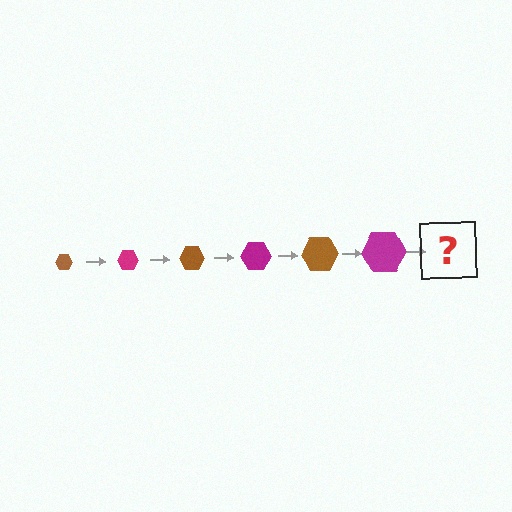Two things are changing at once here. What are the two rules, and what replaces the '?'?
The two rules are that the hexagon grows larger each step and the color cycles through brown and magenta. The '?' should be a brown hexagon, larger than the previous one.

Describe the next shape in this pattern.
It should be a brown hexagon, larger than the previous one.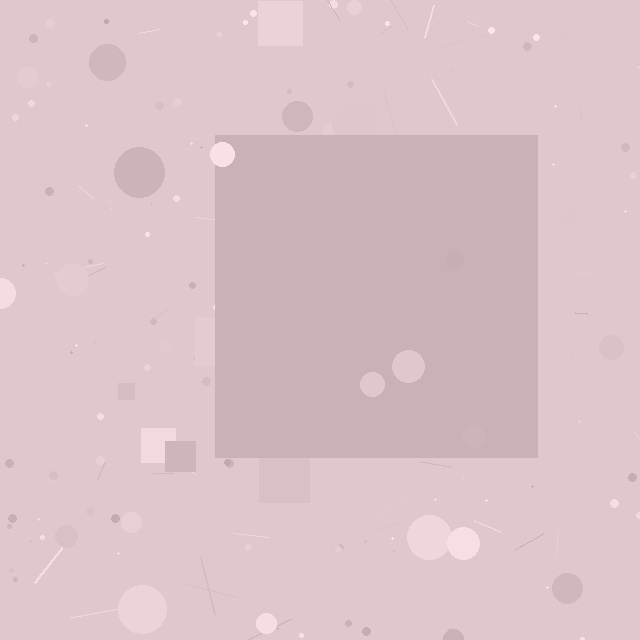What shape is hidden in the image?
A square is hidden in the image.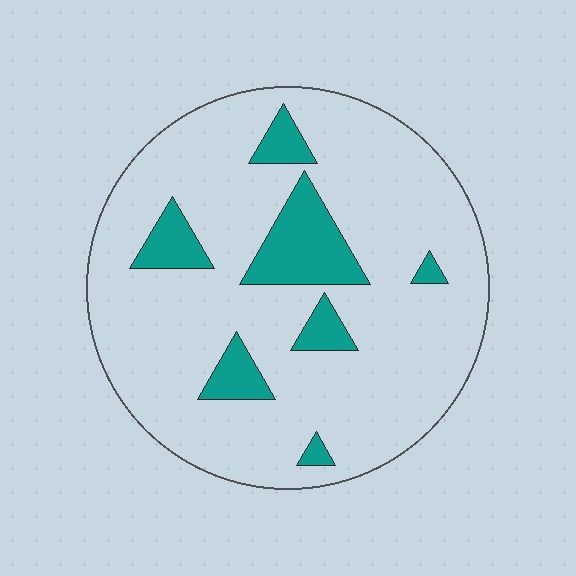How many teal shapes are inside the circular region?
7.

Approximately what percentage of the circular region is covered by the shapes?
Approximately 15%.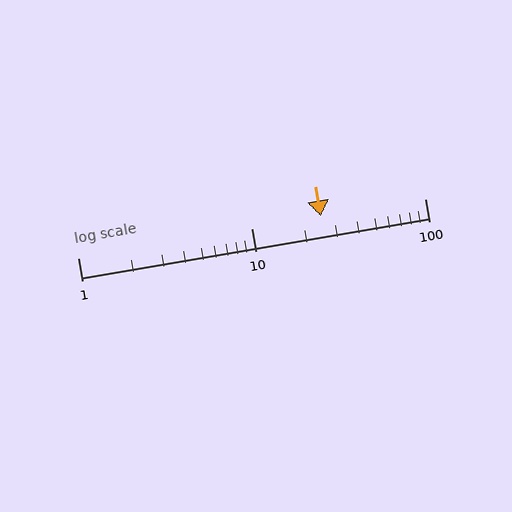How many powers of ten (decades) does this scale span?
The scale spans 2 decades, from 1 to 100.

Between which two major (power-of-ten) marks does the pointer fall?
The pointer is between 10 and 100.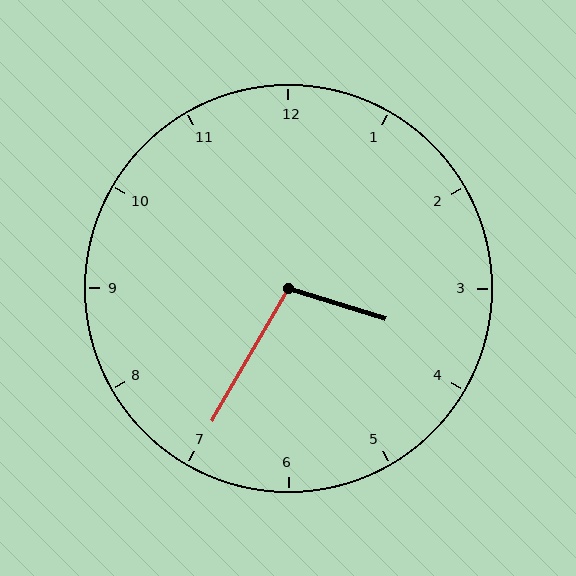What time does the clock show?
3:35.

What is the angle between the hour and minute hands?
Approximately 102 degrees.